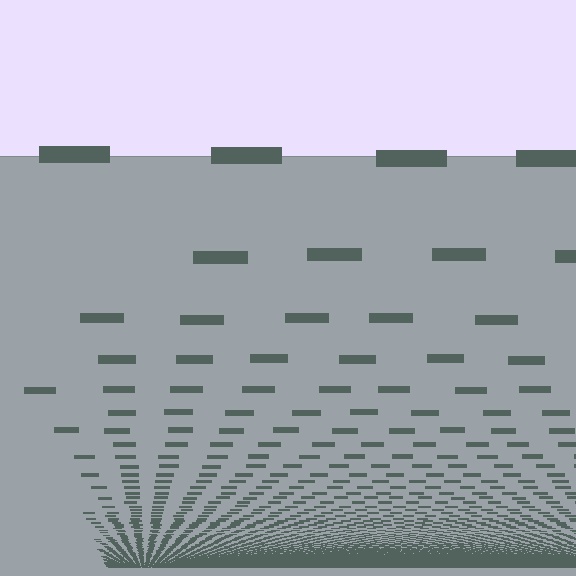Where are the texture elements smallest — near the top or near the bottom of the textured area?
Near the bottom.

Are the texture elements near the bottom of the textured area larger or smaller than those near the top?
Smaller. The gradient is inverted — elements near the bottom are smaller and denser.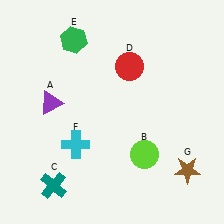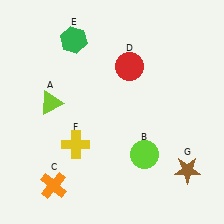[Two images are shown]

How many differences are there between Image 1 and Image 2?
There are 3 differences between the two images.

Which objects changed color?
A changed from purple to lime. C changed from teal to orange. F changed from cyan to yellow.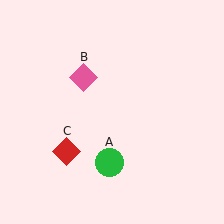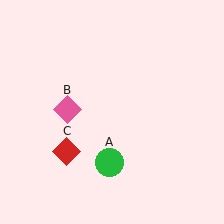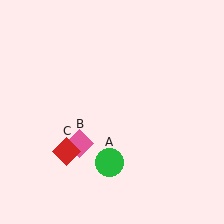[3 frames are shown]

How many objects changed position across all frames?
1 object changed position: pink diamond (object B).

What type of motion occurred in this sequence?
The pink diamond (object B) rotated counterclockwise around the center of the scene.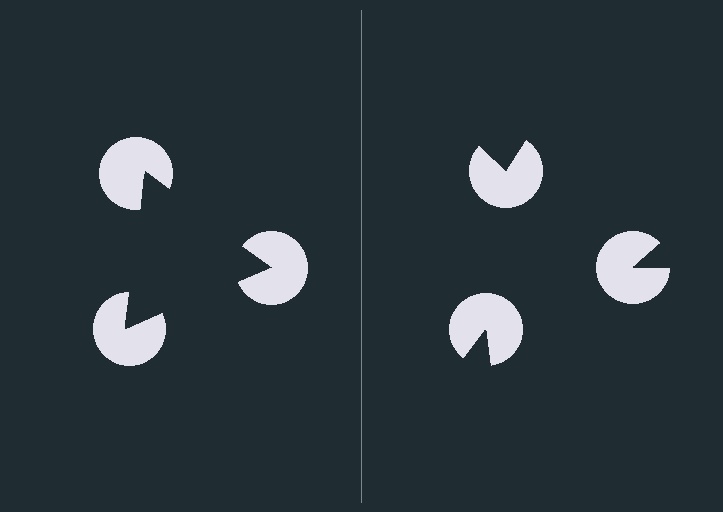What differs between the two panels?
The pac-man discs are positioned identically on both sides; only the wedge orientations differ. On the left they align to a triangle; on the right they are misaligned.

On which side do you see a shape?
An illusory triangle appears on the left side. On the right side the wedge cuts are rotated, so no coherent shape forms.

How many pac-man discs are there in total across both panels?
6 — 3 on each side.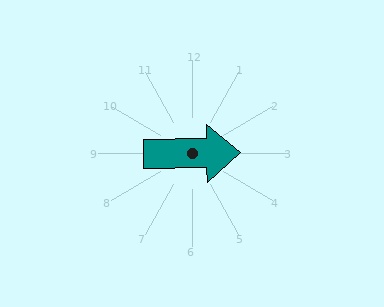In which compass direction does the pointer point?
East.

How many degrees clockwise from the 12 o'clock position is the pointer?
Approximately 89 degrees.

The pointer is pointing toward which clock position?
Roughly 3 o'clock.